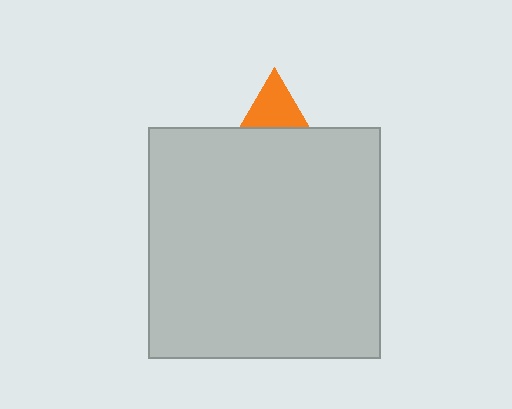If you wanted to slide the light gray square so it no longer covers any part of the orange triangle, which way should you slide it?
Slide it down — that is the most direct way to separate the two shapes.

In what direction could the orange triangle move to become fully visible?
The orange triangle could move up. That would shift it out from behind the light gray square entirely.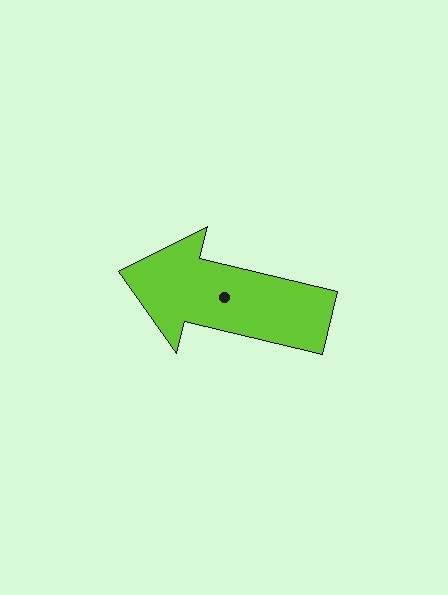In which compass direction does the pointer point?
West.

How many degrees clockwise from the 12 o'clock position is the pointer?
Approximately 284 degrees.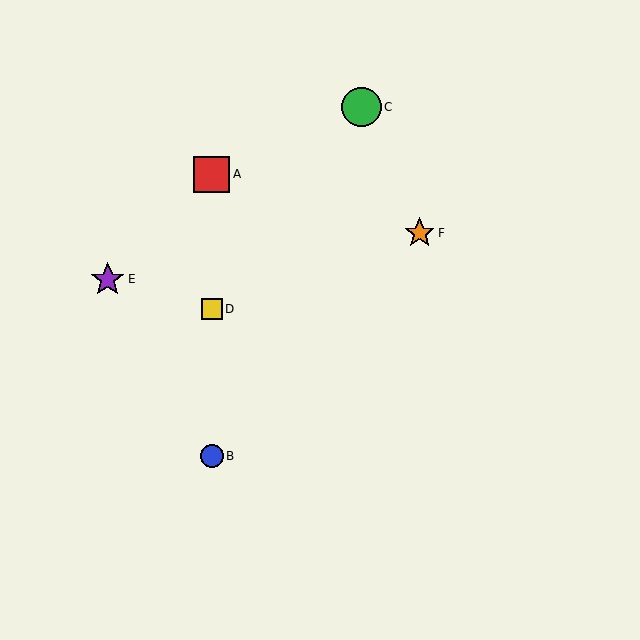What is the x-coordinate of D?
Object D is at x≈212.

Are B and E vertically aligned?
No, B is at x≈212 and E is at x≈108.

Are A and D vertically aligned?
Yes, both are at x≈212.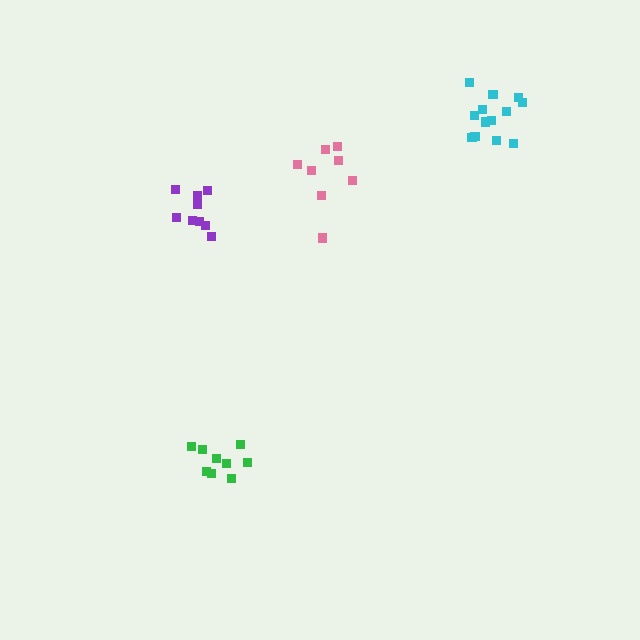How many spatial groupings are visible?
There are 4 spatial groupings.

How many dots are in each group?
Group 1: 9 dots, Group 2: 9 dots, Group 3: 8 dots, Group 4: 13 dots (39 total).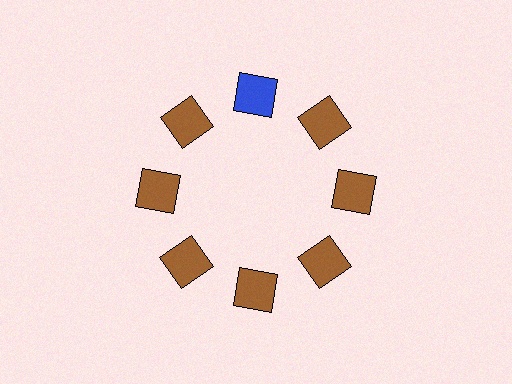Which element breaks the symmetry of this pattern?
The blue square at roughly the 12 o'clock position breaks the symmetry. All other shapes are brown squares.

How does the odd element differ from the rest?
It has a different color: blue instead of brown.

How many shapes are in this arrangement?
There are 8 shapes arranged in a ring pattern.